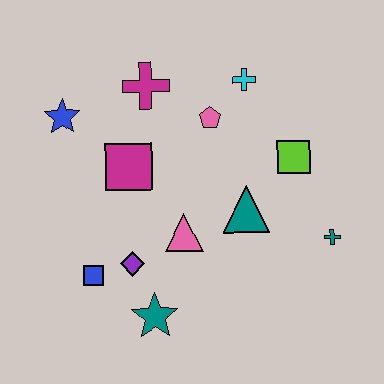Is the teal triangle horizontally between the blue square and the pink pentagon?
No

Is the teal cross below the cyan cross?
Yes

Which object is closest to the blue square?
The purple diamond is closest to the blue square.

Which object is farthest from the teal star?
The cyan cross is farthest from the teal star.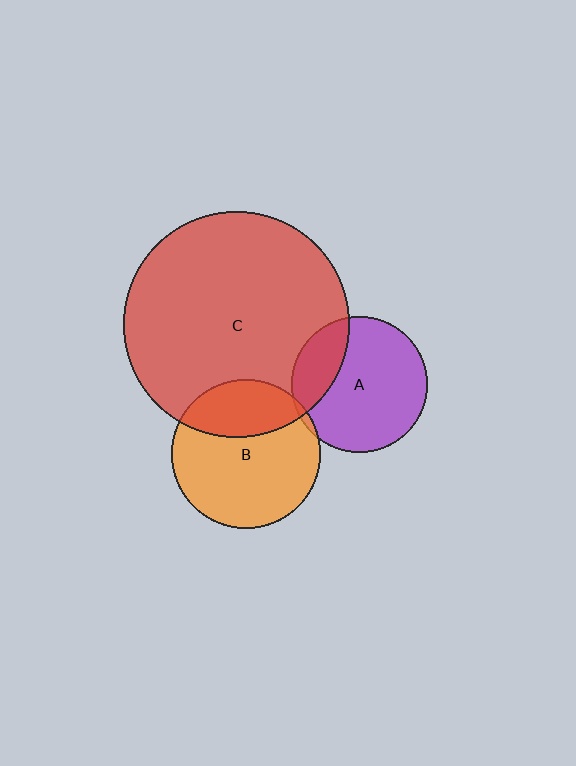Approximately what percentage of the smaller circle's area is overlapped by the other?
Approximately 5%.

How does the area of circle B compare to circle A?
Approximately 1.2 times.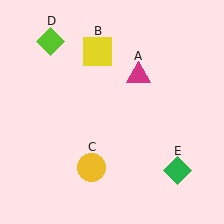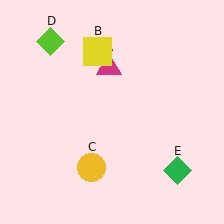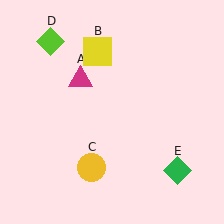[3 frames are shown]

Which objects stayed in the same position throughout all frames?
Yellow square (object B) and yellow circle (object C) and lime diamond (object D) and green diamond (object E) remained stationary.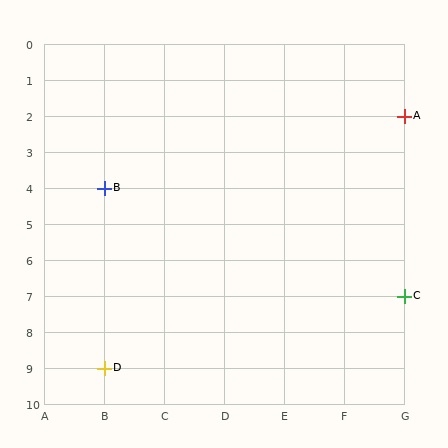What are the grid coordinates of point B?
Point B is at grid coordinates (B, 4).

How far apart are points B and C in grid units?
Points B and C are 5 columns and 3 rows apart (about 5.8 grid units diagonally).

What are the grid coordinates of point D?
Point D is at grid coordinates (B, 9).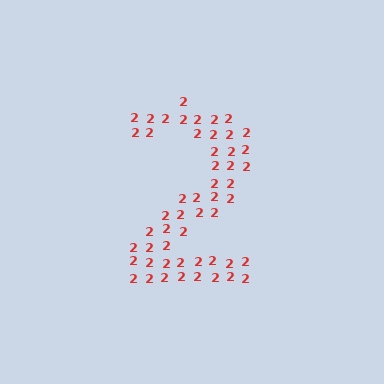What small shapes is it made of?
It is made of small digit 2's.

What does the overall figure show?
The overall figure shows the digit 2.